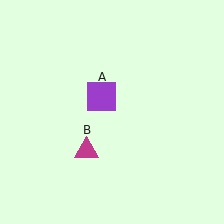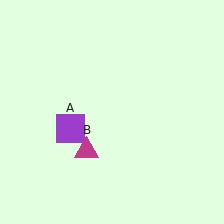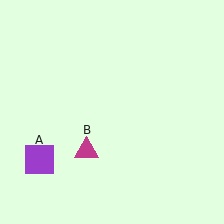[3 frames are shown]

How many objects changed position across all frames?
1 object changed position: purple square (object A).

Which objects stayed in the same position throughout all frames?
Magenta triangle (object B) remained stationary.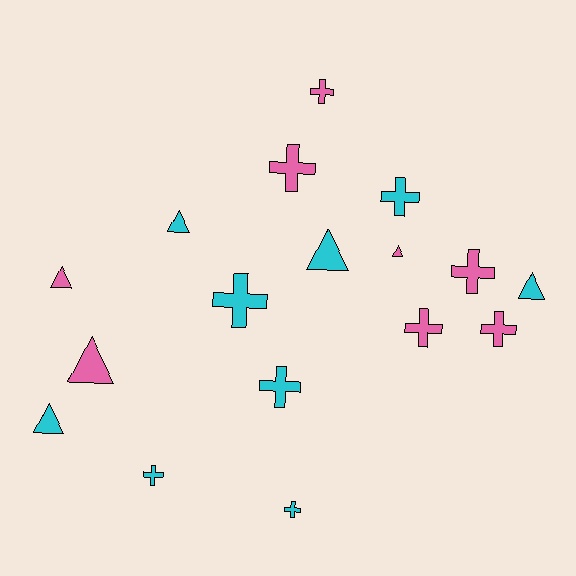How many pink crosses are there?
There are 5 pink crosses.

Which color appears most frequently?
Cyan, with 9 objects.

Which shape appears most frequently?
Cross, with 10 objects.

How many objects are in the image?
There are 17 objects.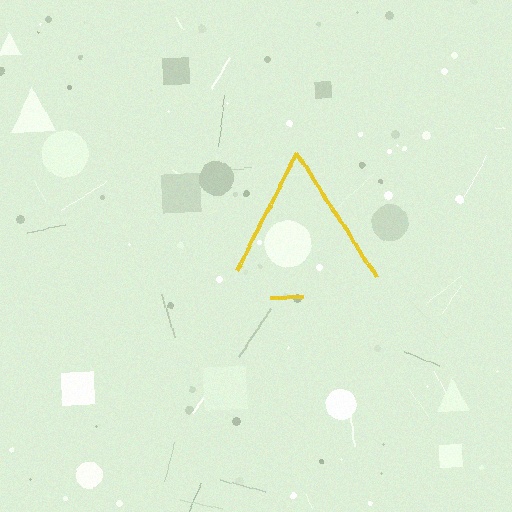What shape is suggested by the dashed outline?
The dashed outline suggests a triangle.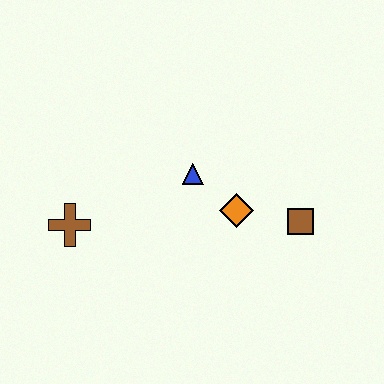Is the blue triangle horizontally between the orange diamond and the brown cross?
Yes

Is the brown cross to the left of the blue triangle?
Yes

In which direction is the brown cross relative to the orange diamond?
The brown cross is to the left of the orange diamond.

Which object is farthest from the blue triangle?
The brown cross is farthest from the blue triangle.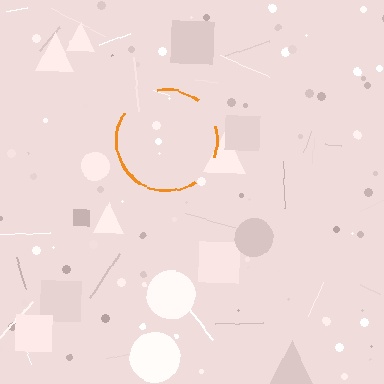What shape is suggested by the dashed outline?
The dashed outline suggests a circle.